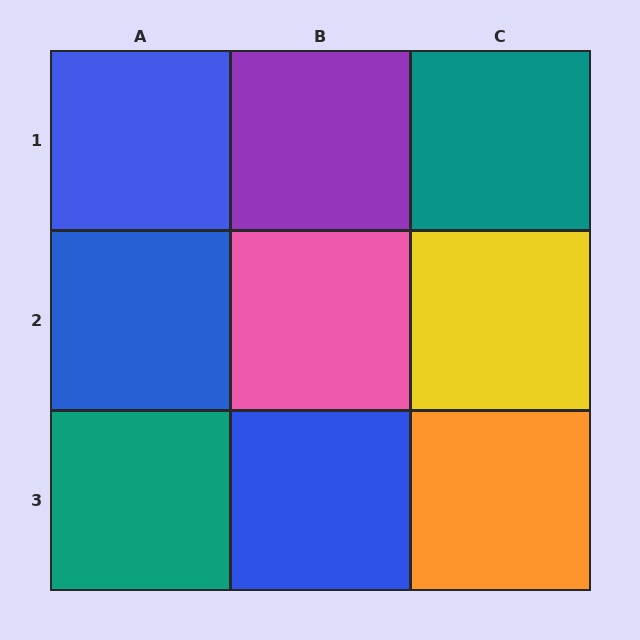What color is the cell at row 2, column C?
Yellow.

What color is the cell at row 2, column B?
Pink.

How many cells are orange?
1 cell is orange.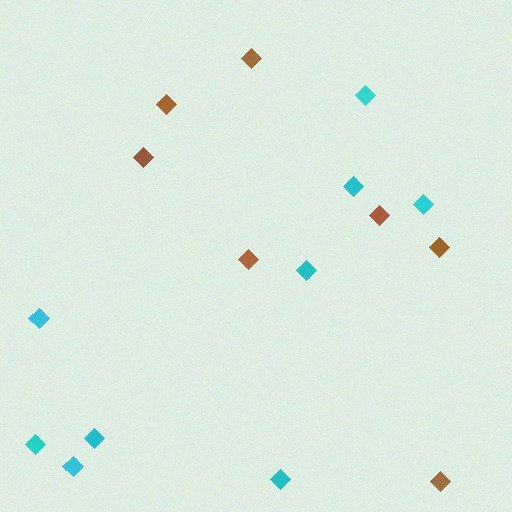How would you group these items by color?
There are 2 groups: one group of cyan diamonds (9) and one group of brown diamonds (7).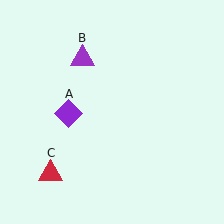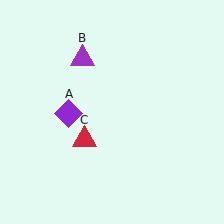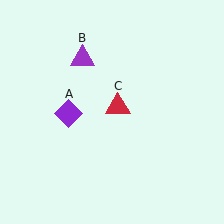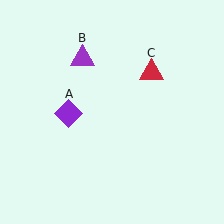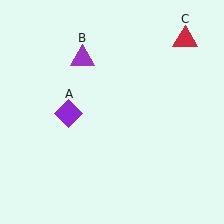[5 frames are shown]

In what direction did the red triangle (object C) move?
The red triangle (object C) moved up and to the right.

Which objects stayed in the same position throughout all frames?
Purple diamond (object A) and purple triangle (object B) remained stationary.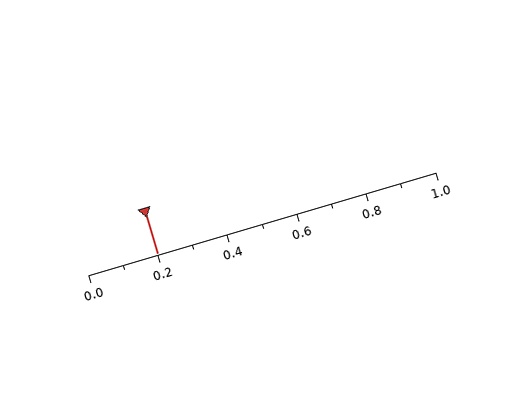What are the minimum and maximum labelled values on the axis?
The axis runs from 0.0 to 1.0.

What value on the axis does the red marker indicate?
The marker indicates approximately 0.2.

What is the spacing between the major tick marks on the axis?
The major ticks are spaced 0.2 apart.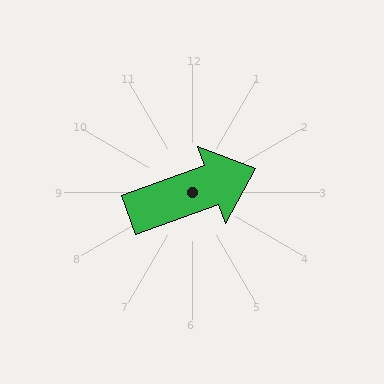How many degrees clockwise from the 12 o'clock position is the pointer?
Approximately 70 degrees.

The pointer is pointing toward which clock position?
Roughly 2 o'clock.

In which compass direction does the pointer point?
East.